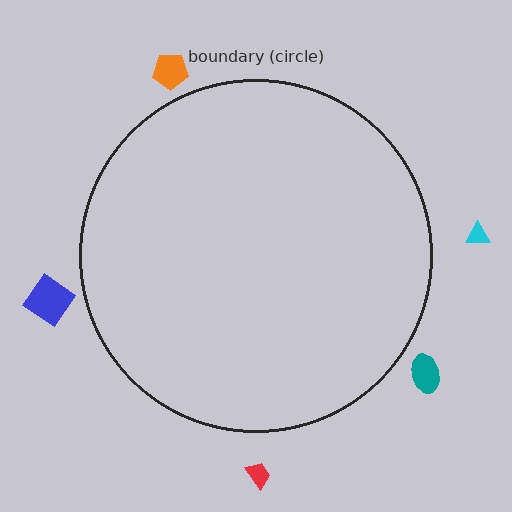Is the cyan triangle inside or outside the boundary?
Outside.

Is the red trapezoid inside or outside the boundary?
Outside.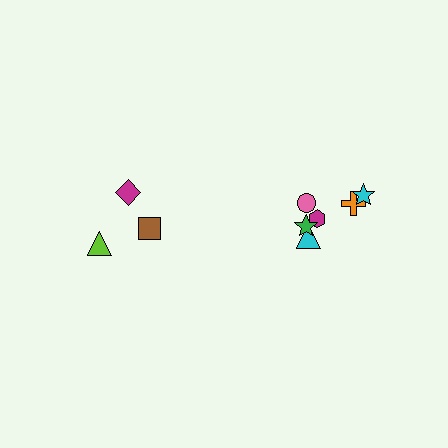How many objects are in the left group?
There are 3 objects.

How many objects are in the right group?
There are 6 objects.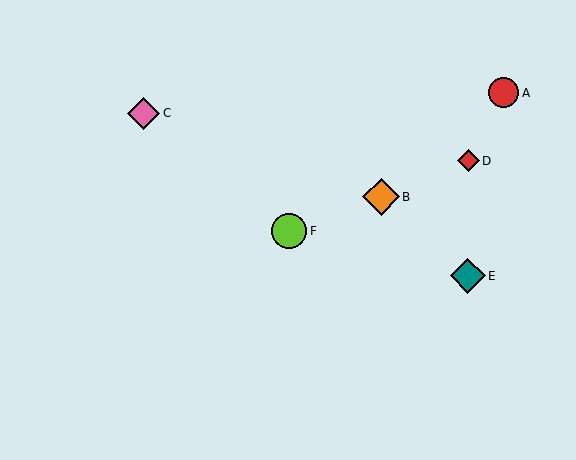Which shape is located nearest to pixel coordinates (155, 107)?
The pink diamond (labeled C) at (144, 113) is nearest to that location.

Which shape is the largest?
The orange diamond (labeled B) is the largest.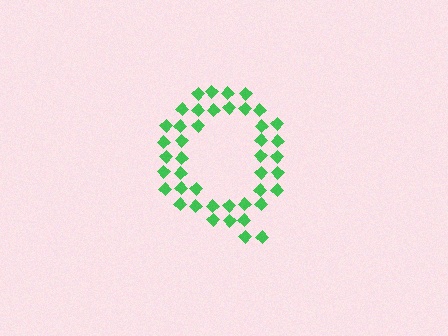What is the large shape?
The large shape is the letter Q.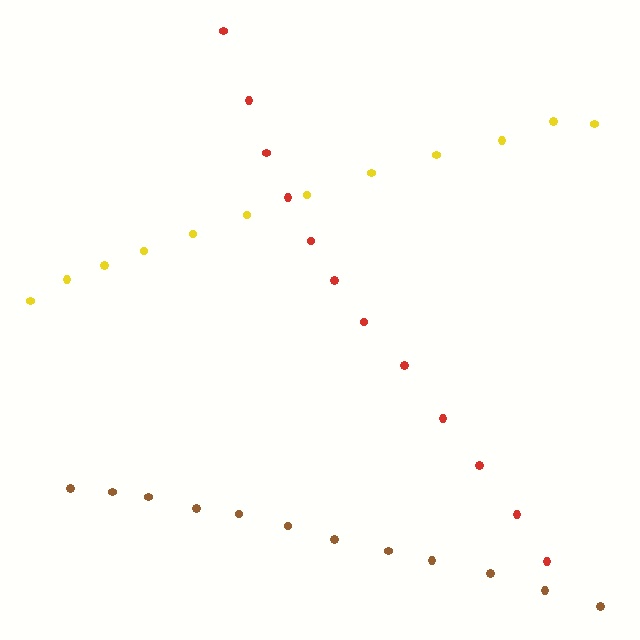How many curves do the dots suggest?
There are 3 distinct paths.